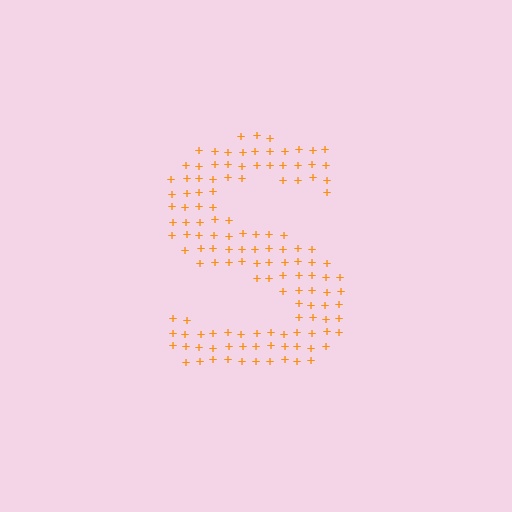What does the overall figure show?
The overall figure shows the letter S.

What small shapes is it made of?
It is made of small plus signs.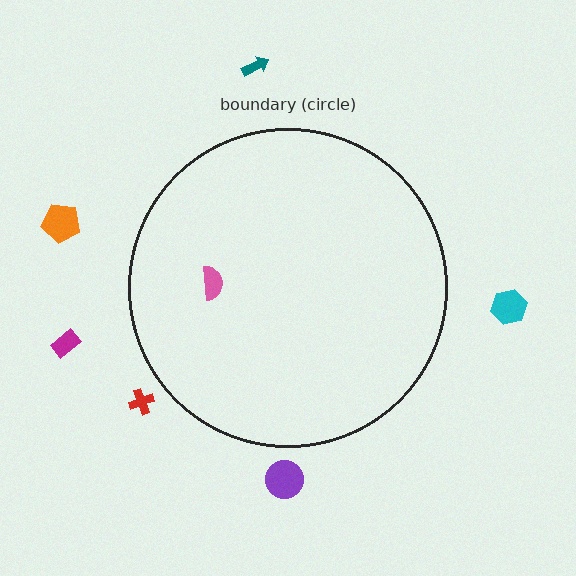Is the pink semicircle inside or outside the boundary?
Inside.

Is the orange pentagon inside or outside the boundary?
Outside.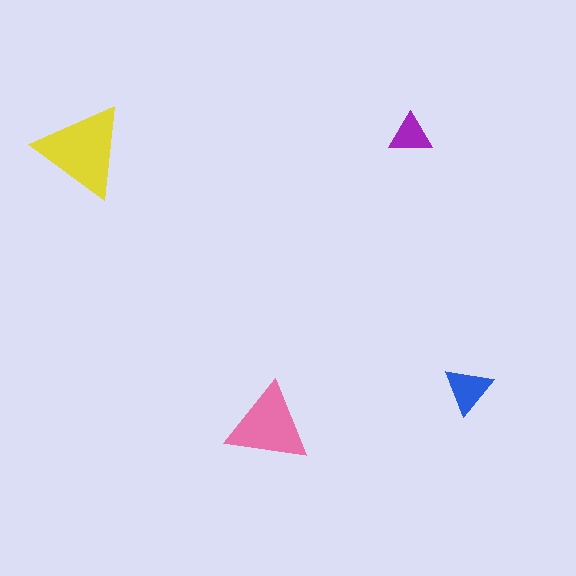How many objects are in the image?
There are 4 objects in the image.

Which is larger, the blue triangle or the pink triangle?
The pink one.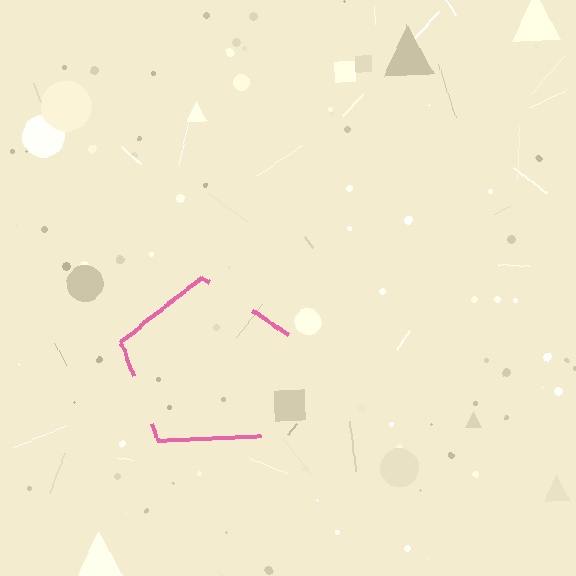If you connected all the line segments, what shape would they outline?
They would outline a pentagon.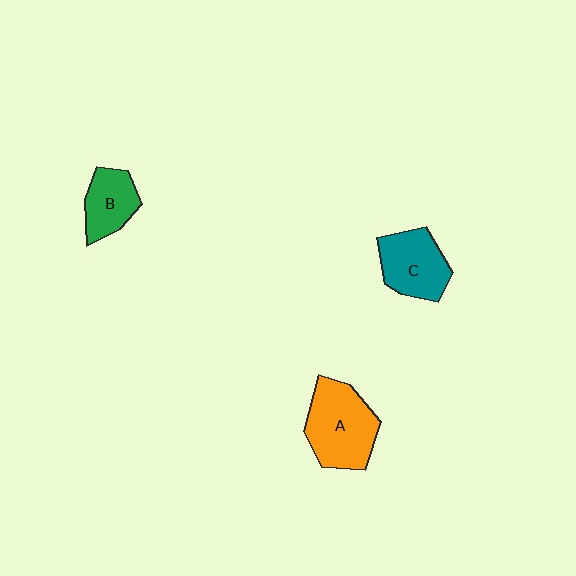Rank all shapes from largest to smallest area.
From largest to smallest: A (orange), C (teal), B (green).